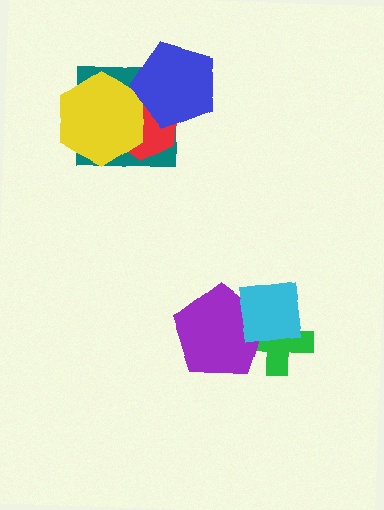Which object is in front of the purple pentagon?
The cyan square is in front of the purple pentagon.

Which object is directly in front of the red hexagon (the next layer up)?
The yellow hexagon is directly in front of the red hexagon.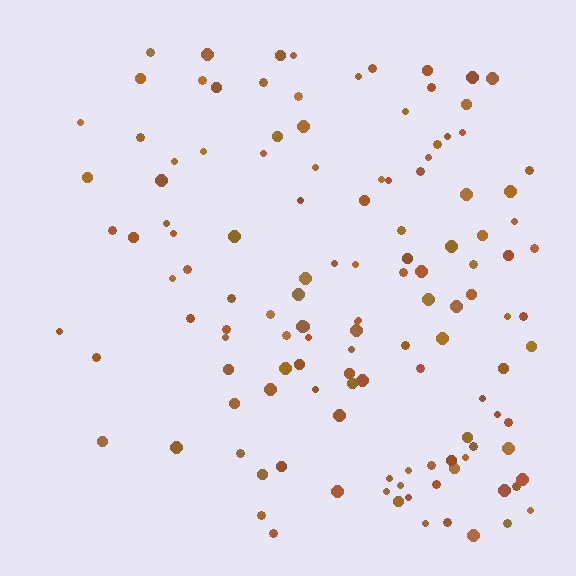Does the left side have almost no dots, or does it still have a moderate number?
Still a moderate number, just noticeably fewer than the right.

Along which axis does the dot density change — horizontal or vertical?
Horizontal.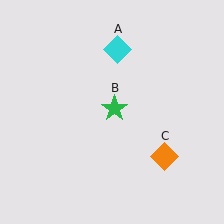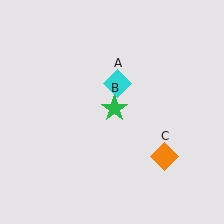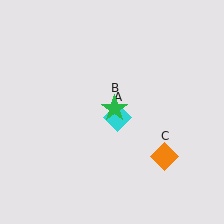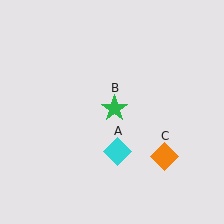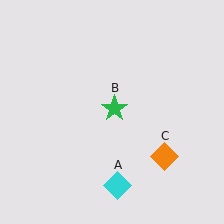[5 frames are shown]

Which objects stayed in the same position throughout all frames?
Green star (object B) and orange diamond (object C) remained stationary.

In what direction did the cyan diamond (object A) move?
The cyan diamond (object A) moved down.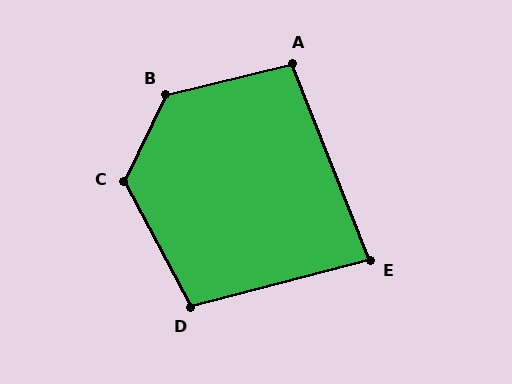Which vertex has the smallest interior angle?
E, at approximately 83 degrees.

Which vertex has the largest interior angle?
B, at approximately 129 degrees.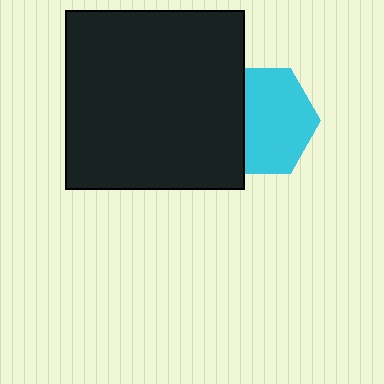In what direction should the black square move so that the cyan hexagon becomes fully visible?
The black square should move left. That is the shortest direction to clear the overlap and leave the cyan hexagon fully visible.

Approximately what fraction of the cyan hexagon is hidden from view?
Roughly 34% of the cyan hexagon is hidden behind the black square.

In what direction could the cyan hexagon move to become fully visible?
The cyan hexagon could move right. That would shift it out from behind the black square entirely.